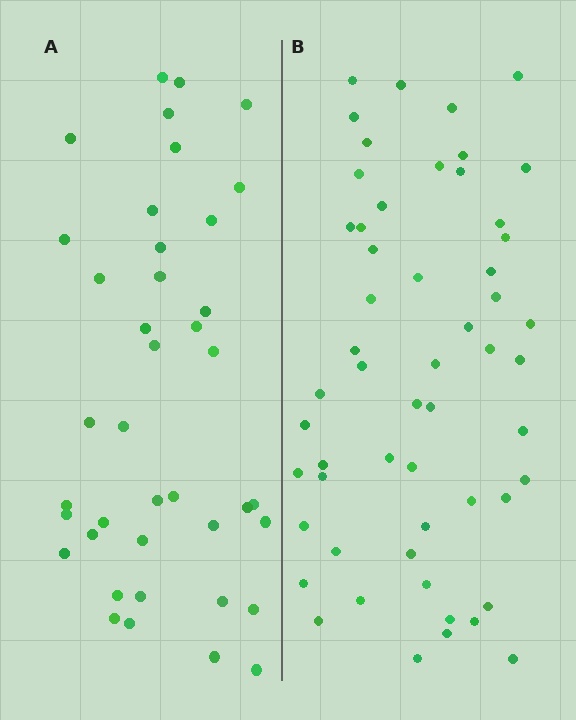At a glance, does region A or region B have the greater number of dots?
Region B (the right region) has more dots.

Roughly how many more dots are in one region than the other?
Region B has approximately 15 more dots than region A.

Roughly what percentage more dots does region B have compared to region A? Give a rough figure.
About 40% more.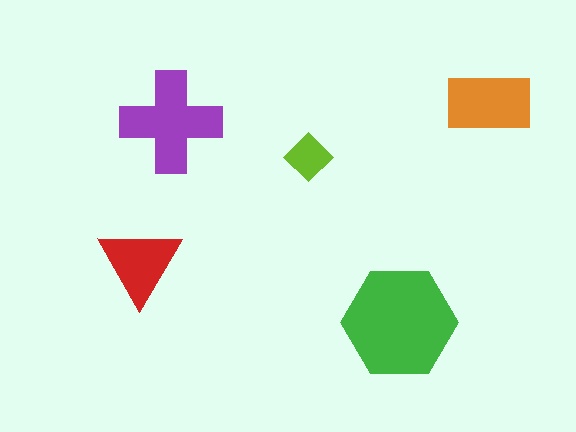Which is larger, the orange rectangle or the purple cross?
The purple cross.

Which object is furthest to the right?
The orange rectangle is rightmost.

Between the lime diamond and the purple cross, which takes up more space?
The purple cross.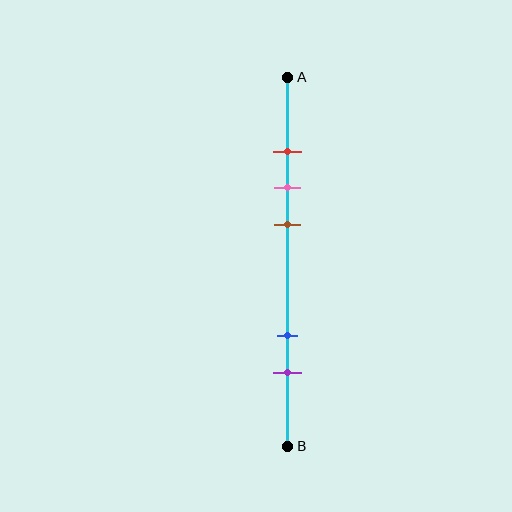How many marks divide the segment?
There are 5 marks dividing the segment.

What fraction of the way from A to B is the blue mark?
The blue mark is approximately 70% (0.7) of the way from A to B.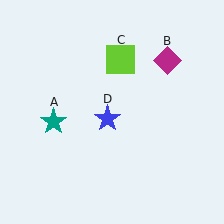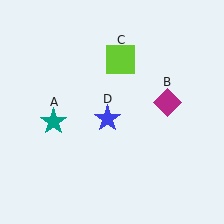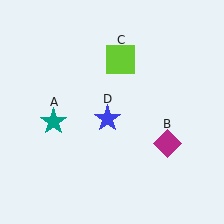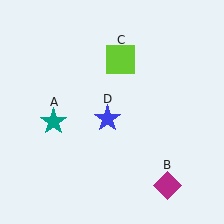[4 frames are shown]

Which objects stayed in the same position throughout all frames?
Teal star (object A) and lime square (object C) and blue star (object D) remained stationary.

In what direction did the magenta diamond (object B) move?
The magenta diamond (object B) moved down.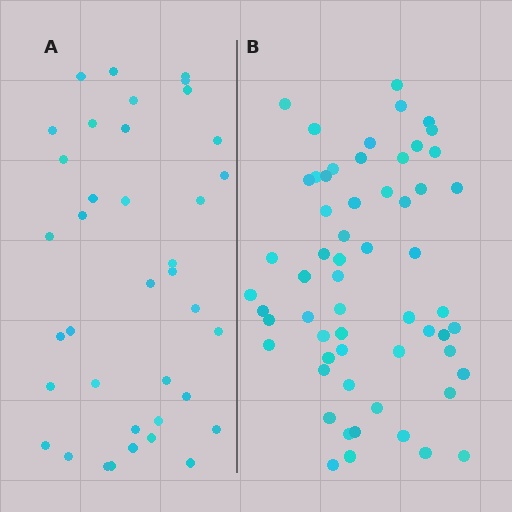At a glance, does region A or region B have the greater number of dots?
Region B (the right region) has more dots.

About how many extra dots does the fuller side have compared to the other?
Region B has approximately 20 more dots than region A.